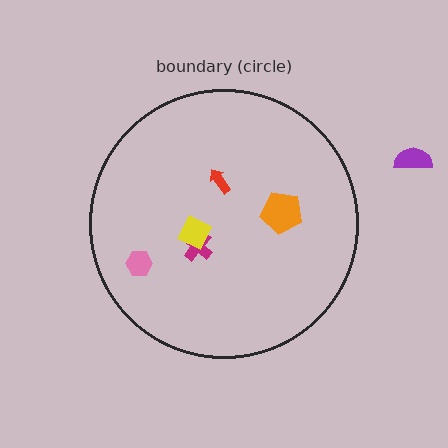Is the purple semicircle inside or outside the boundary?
Outside.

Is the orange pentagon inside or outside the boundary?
Inside.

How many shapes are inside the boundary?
5 inside, 1 outside.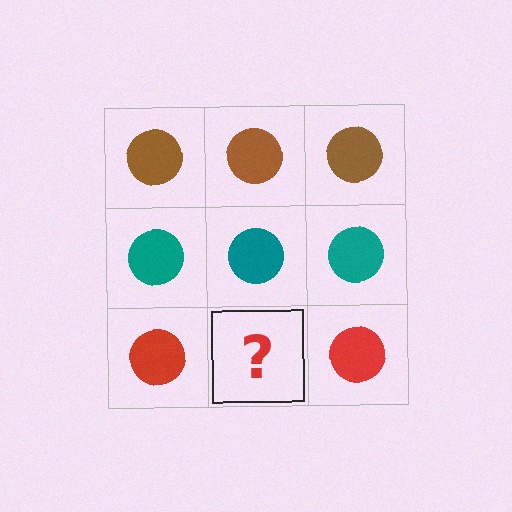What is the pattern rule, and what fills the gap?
The rule is that each row has a consistent color. The gap should be filled with a red circle.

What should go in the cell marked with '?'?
The missing cell should contain a red circle.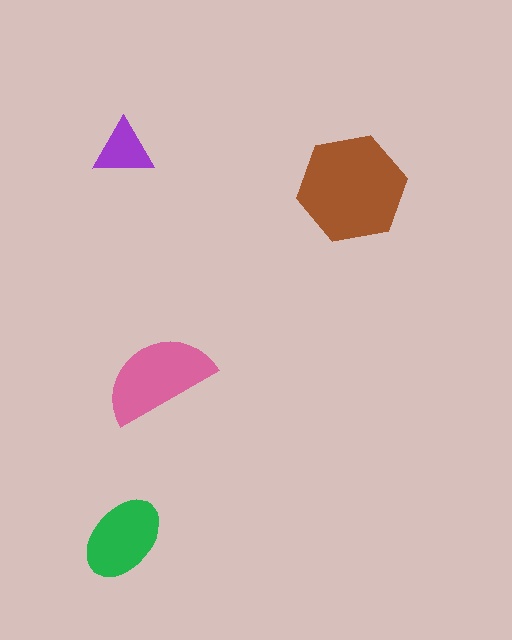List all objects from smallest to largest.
The purple triangle, the green ellipse, the pink semicircle, the brown hexagon.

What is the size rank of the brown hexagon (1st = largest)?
1st.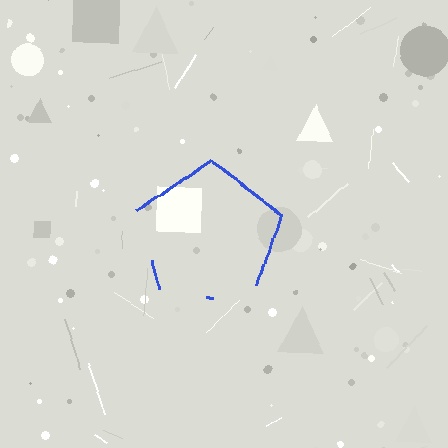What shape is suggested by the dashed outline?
The dashed outline suggests a pentagon.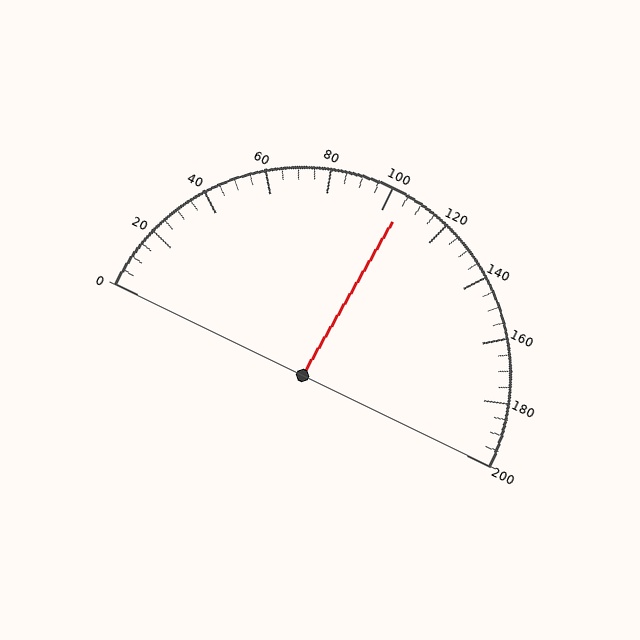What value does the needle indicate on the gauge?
The needle indicates approximately 105.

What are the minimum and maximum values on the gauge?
The gauge ranges from 0 to 200.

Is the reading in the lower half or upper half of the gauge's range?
The reading is in the upper half of the range (0 to 200).